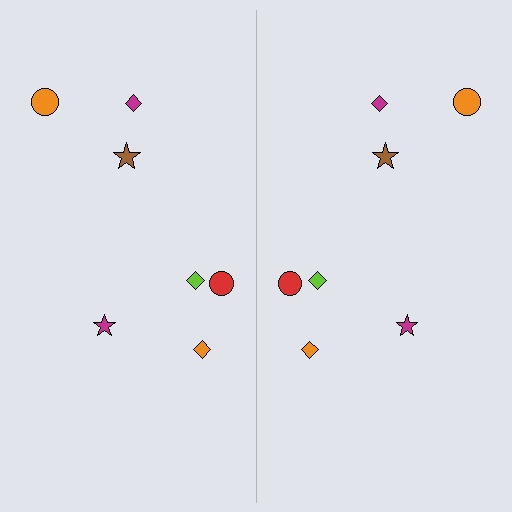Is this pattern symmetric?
Yes, this pattern has bilateral (reflection) symmetry.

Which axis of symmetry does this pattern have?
The pattern has a vertical axis of symmetry running through the center of the image.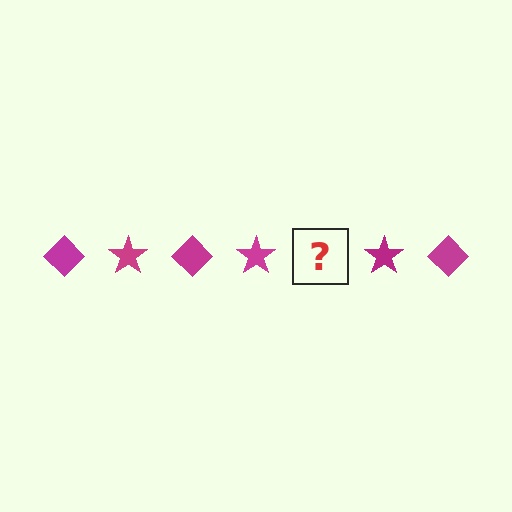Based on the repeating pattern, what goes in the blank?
The blank should be a magenta diamond.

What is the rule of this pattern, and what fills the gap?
The rule is that the pattern cycles through diamond, star shapes in magenta. The gap should be filled with a magenta diamond.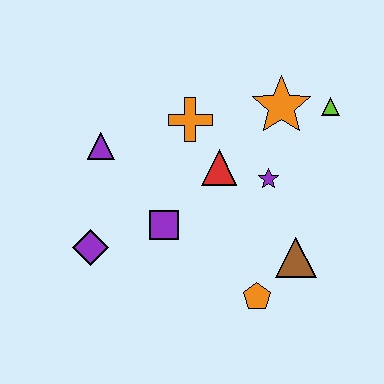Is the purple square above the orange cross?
No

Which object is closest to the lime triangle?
The orange star is closest to the lime triangle.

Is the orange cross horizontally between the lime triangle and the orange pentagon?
No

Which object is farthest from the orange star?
The purple diamond is farthest from the orange star.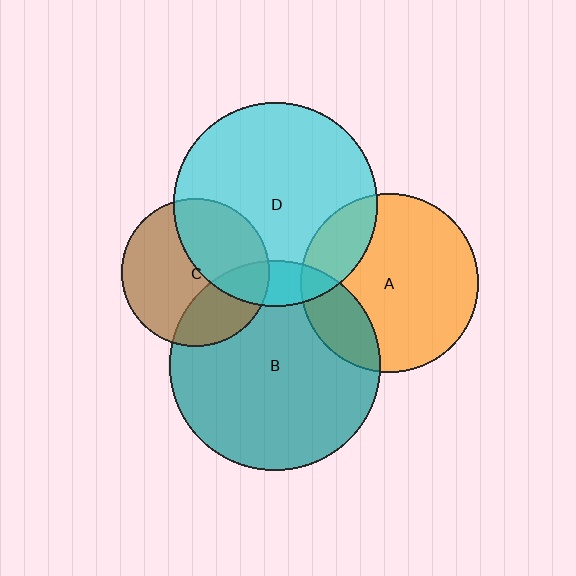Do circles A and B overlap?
Yes.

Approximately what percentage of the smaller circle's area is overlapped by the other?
Approximately 20%.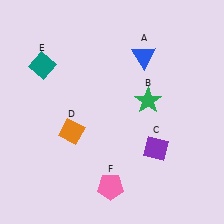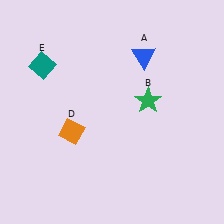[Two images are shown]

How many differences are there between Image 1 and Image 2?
There are 2 differences between the two images.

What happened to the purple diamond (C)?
The purple diamond (C) was removed in Image 2. It was in the bottom-right area of Image 1.